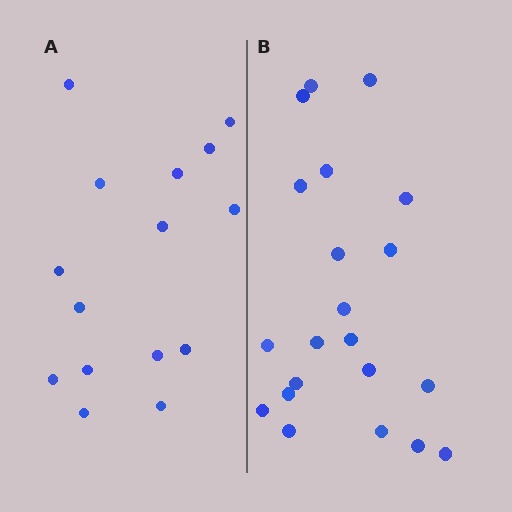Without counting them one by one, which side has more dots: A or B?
Region B (the right region) has more dots.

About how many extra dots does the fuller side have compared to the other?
Region B has about 6 more dots than region A.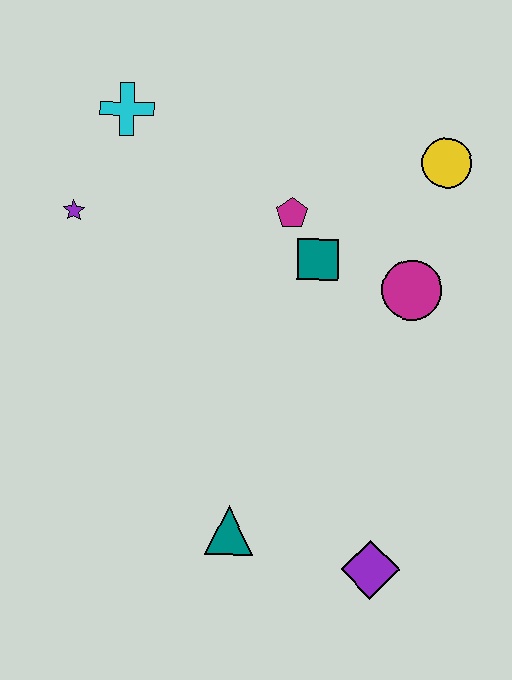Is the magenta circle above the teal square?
No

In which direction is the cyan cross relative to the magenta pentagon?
The cyan cross is to the left of the magenta pentagon.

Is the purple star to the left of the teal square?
Yes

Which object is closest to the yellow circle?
The magenta circle is closest to the yellow circle.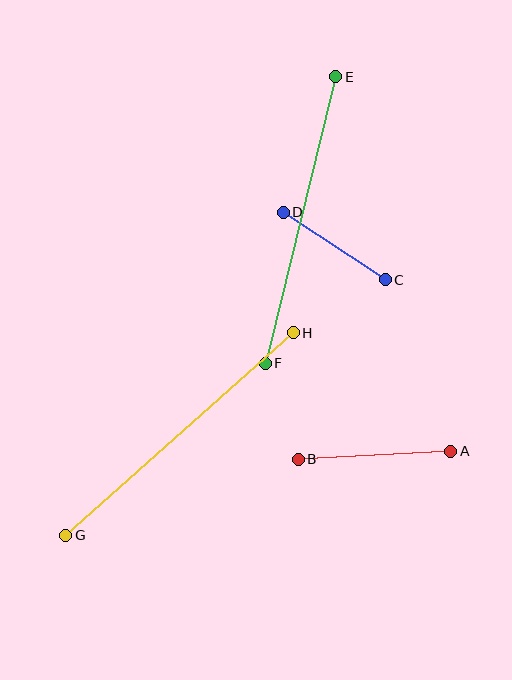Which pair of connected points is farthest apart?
Points G and H are farthest apart.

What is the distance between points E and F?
The distance is approximately 295 pixels.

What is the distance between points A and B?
The distance is approximately 153 pixels.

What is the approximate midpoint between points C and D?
The midpoint is at approximately (334, 246) pixels.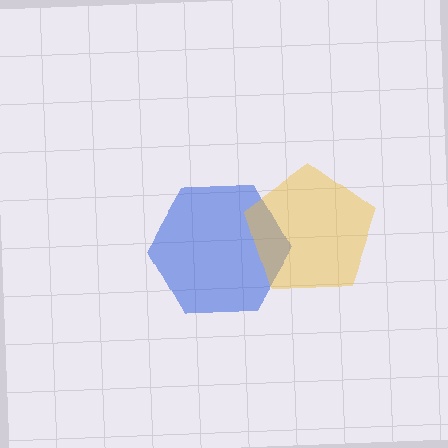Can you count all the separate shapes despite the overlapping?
Yes, there are 2 separate shapes.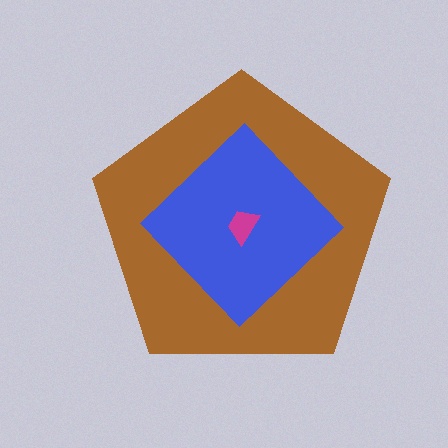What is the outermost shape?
The brown pentagon.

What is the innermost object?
The magenta trapezoid.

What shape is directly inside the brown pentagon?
The blue diamond.